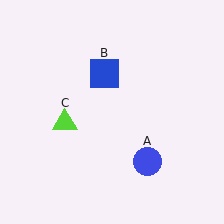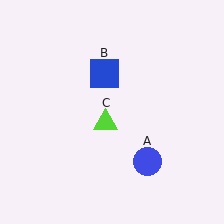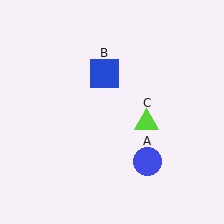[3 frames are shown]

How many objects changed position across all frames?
1 object changed position: lime triangle (object C).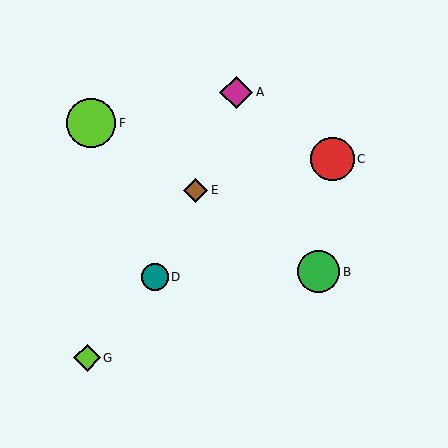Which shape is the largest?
The lime circle (labeled F) is the largest.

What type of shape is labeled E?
Shape E is a brown diamond.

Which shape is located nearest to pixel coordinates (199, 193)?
The brown diamond (labeled E) at (196, 190) is nearest to that location.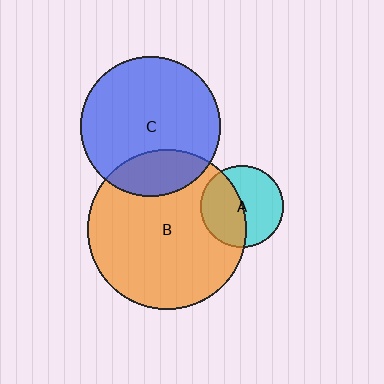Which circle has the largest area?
Circle B (orange).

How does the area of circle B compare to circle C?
Approximately 1.3 times.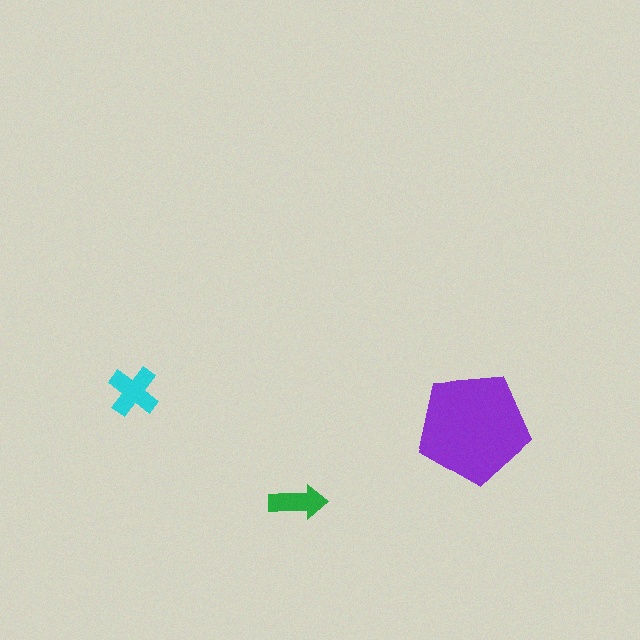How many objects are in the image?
There are 3 objects in the image.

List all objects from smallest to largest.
The green arrow, the cyan cross, the purple pentagon.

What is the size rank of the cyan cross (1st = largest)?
2nd.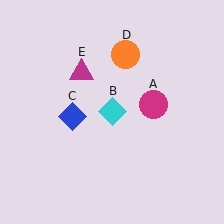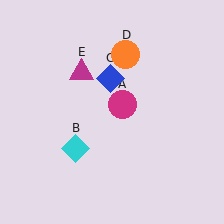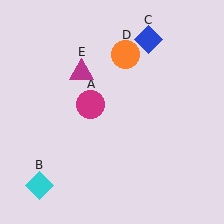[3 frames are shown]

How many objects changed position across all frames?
3 objects changed position: magenta circle (object A), cyan diamond (object B), blue diamond (object C).